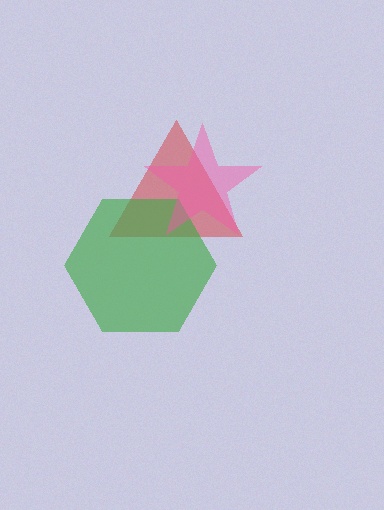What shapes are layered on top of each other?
The layered shapes are: a red triangle, a green hexagon, a pink star.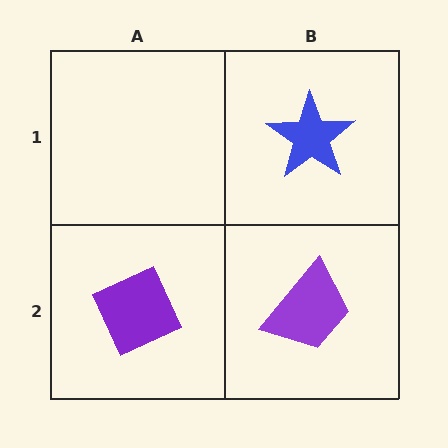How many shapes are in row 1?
1 shape.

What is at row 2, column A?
A purple diamond.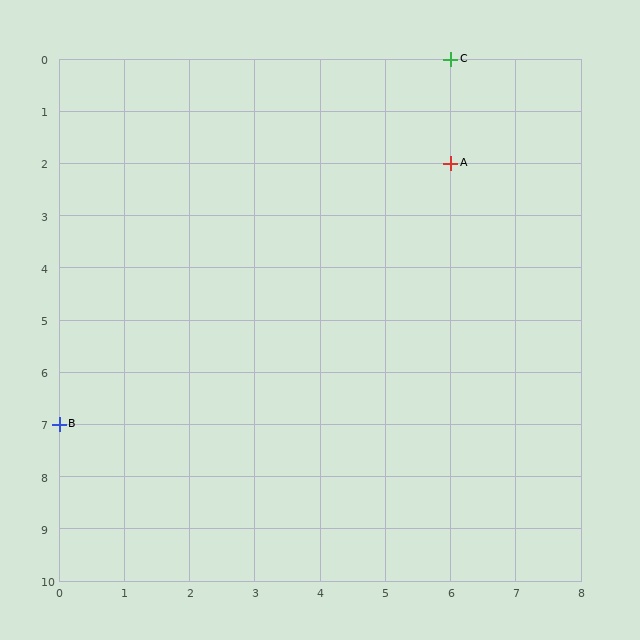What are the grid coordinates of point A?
Point A is at grid coordinates (6, 2).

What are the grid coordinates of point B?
Point B is at grid coordinates (0, 7).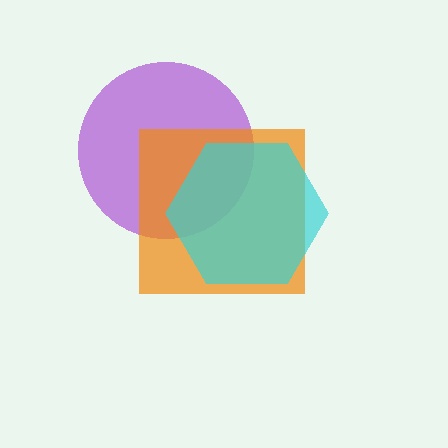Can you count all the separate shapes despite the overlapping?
Yes, there are 3 separate shapes.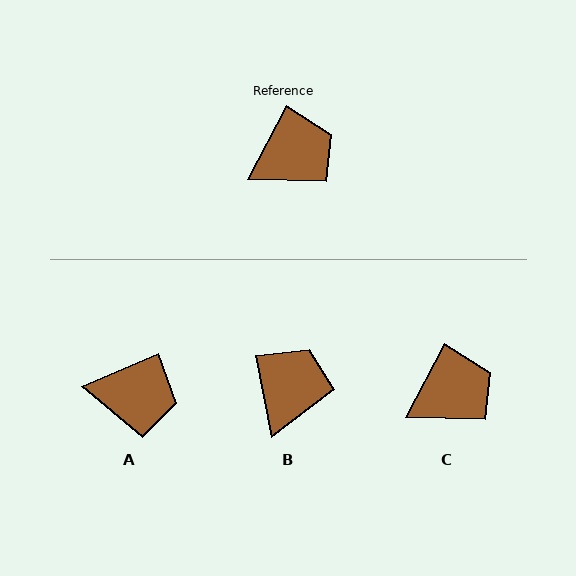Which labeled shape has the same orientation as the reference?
C.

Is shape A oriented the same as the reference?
No, it is off by about 38 degrees.